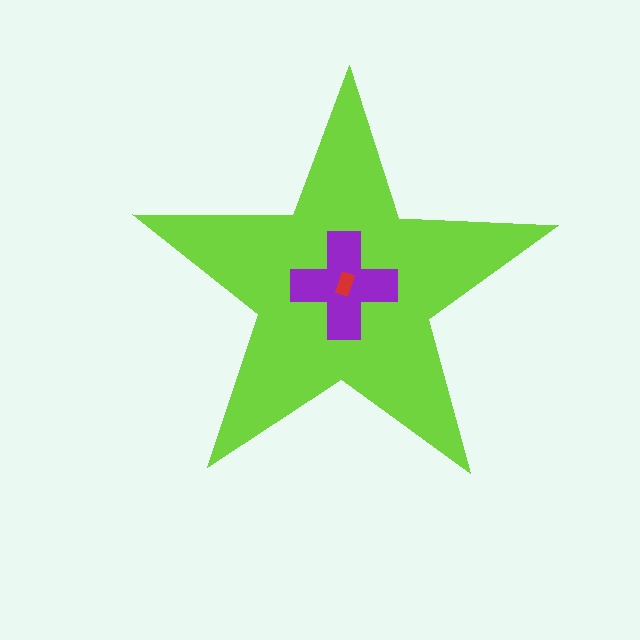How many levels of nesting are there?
3.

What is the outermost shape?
The lime star.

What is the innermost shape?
The red rectangle.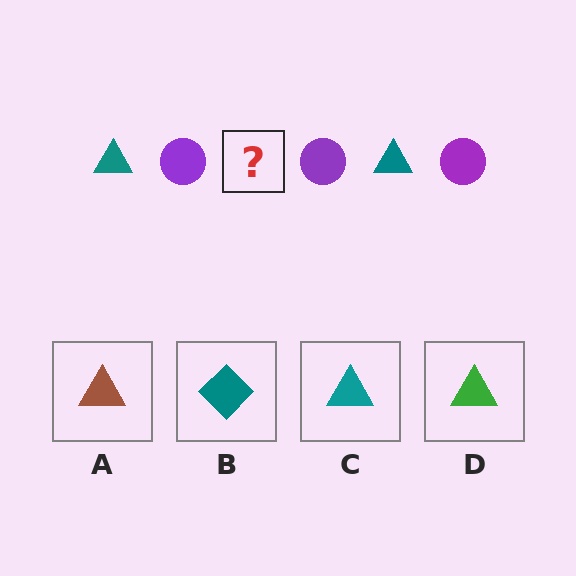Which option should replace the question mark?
Option C.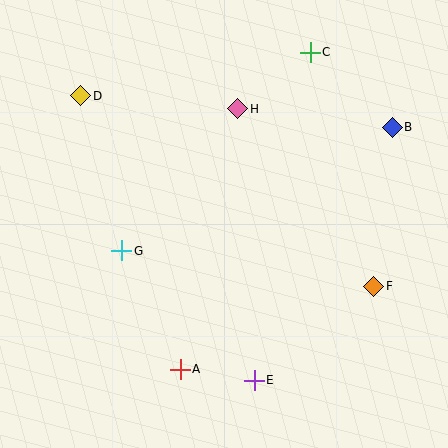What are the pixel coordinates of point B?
Point B is at (392, 127).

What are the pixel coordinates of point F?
Point F is at (374, 286).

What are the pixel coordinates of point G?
Point G is at (122, 251).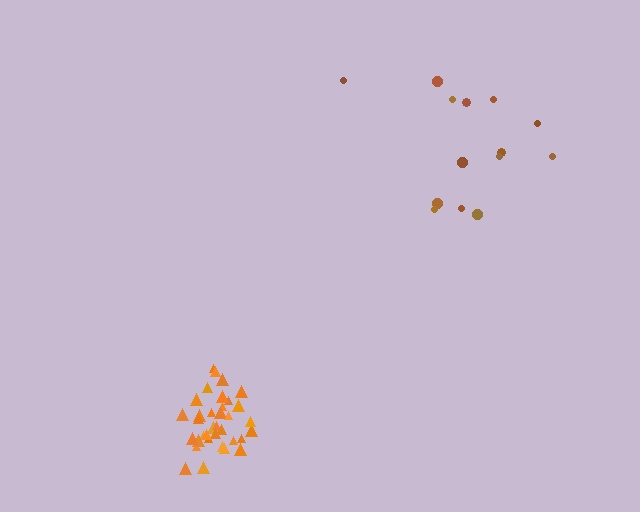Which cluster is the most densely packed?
Orange.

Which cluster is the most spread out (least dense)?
Brown.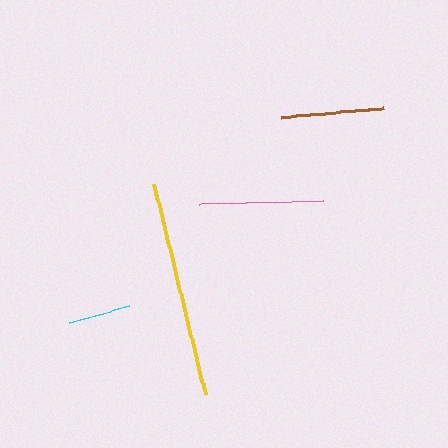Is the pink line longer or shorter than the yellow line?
The yellow line is longer than the pink line.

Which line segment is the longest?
The yellow line is the longest at approximately 217 pixels.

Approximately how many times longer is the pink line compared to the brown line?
The pink line is approximately 1.2 times the length of the brown line.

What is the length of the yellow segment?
The yellow segment is approximately 217 pixels long.